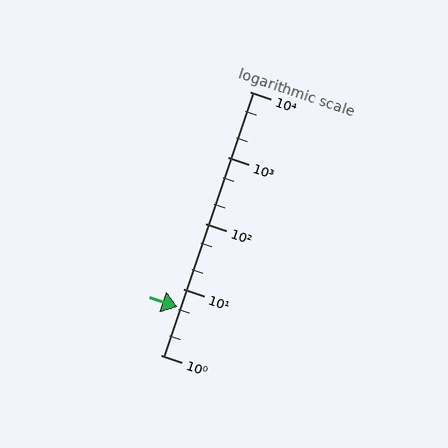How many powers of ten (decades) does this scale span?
The scale spans 4 decades, from 1 to 10000.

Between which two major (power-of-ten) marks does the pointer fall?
The pointer is between 1 and 10.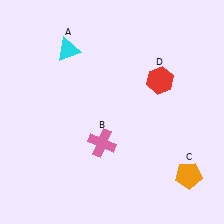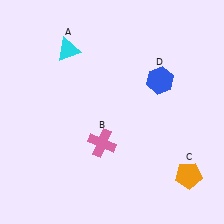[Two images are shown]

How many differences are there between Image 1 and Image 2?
There is 1 difference between the two images.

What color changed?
The hexagon (D) changed from red in Image 1 to blue in Image 2.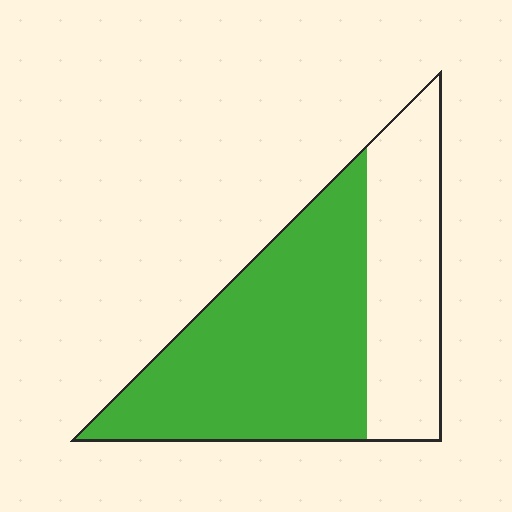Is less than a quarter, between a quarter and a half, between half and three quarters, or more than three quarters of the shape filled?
Between half and three quarters.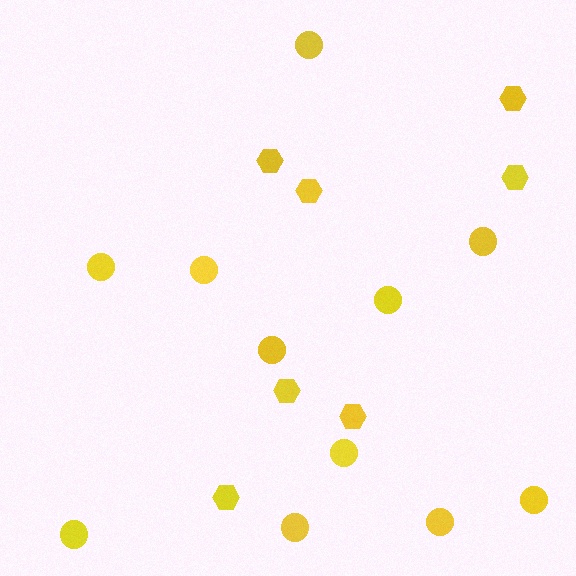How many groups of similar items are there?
There are 2 groups: one group of circles (11) and one group of hexagons (7).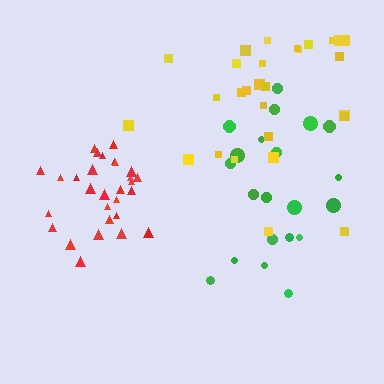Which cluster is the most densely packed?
Red.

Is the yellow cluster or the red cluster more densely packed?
Red.